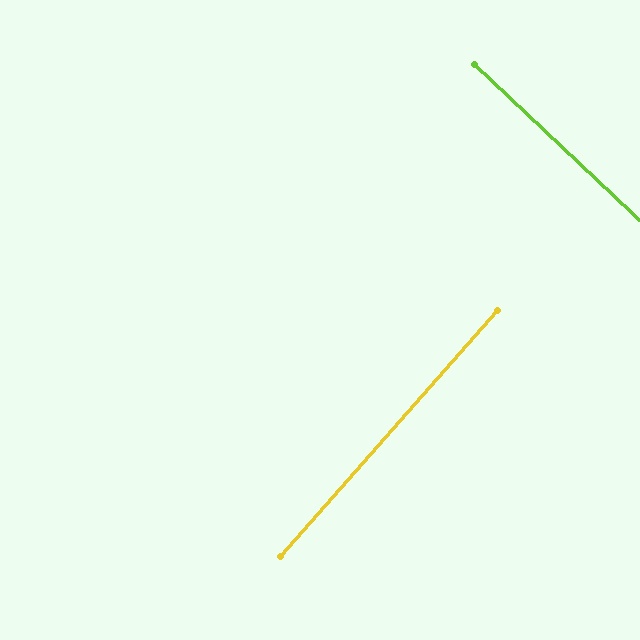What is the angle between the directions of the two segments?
Approximately 88 degrees.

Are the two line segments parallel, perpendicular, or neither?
Perpendicular — they meet at approximately 88°.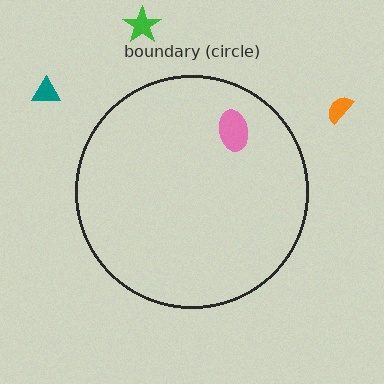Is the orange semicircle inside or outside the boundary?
Outside.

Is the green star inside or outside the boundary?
Outside.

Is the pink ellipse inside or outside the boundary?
Inside.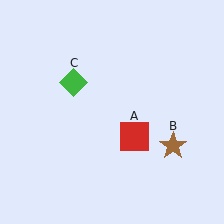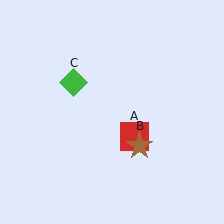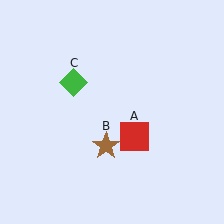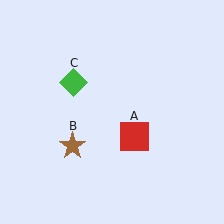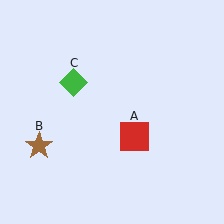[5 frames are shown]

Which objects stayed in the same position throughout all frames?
Red square (object A) and green diamond (object C) remained stationary.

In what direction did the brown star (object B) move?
The brown star (object B) moved left.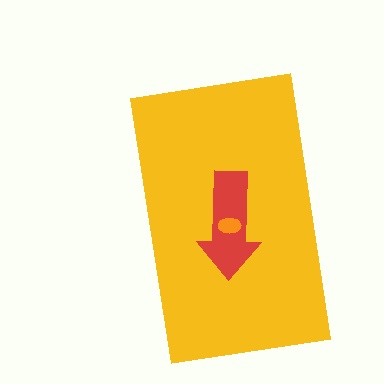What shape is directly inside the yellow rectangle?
The red arrow.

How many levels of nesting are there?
3.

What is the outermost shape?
The yellow rectangle.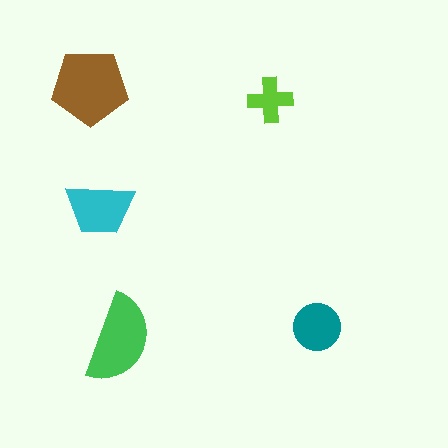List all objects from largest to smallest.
The brown pentagon, the green semicircle, the cyan trapezoid, the teal circle, the lime cross.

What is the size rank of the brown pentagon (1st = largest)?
1st.